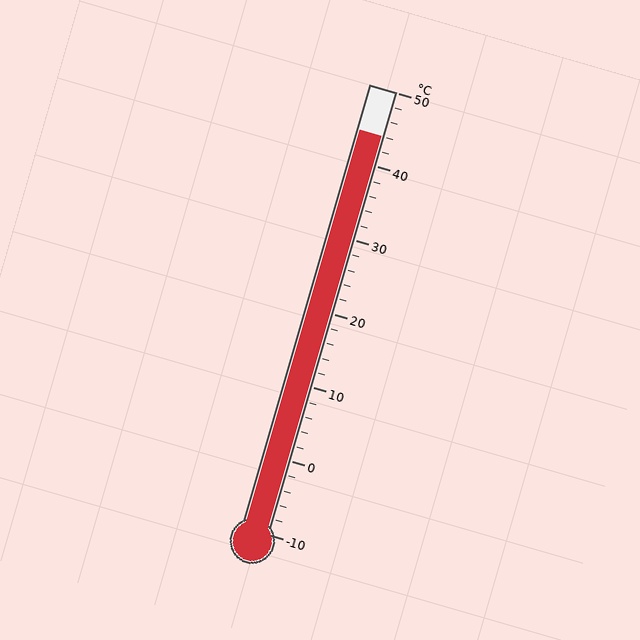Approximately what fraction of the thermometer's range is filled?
The thermometer is filled to approximately 90% of its range.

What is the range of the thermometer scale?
The thermometer scale ranges from -10°C to 50°C.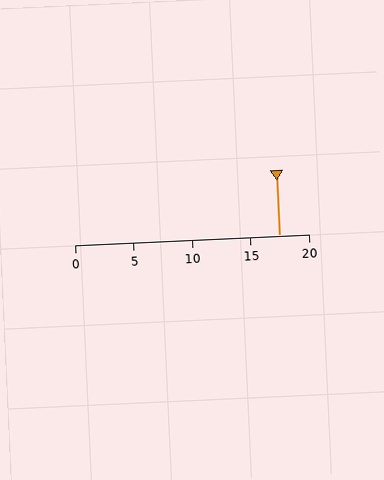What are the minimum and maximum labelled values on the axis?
The axis runs from 0 to 20.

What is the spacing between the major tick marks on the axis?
The major ticks are spaced 5 apart.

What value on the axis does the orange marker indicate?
The marker indicates approximately 17.5.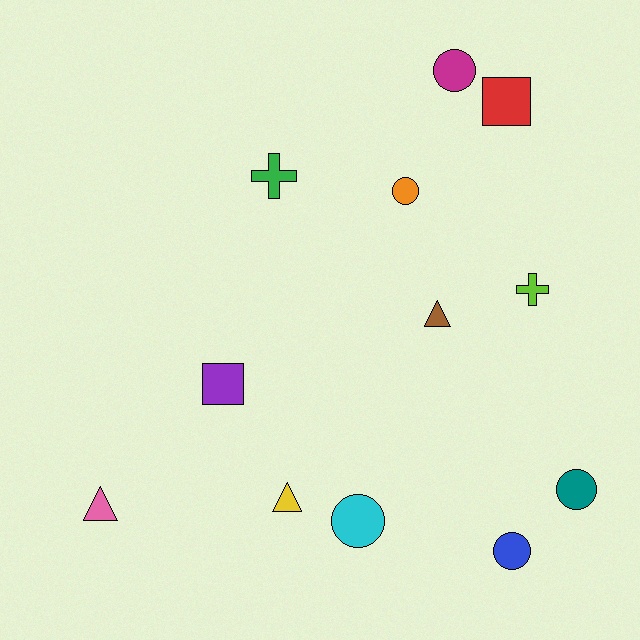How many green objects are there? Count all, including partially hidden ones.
There is 1 green object.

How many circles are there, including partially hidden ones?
There are 5 circles.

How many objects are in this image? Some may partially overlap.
There are 12 objects.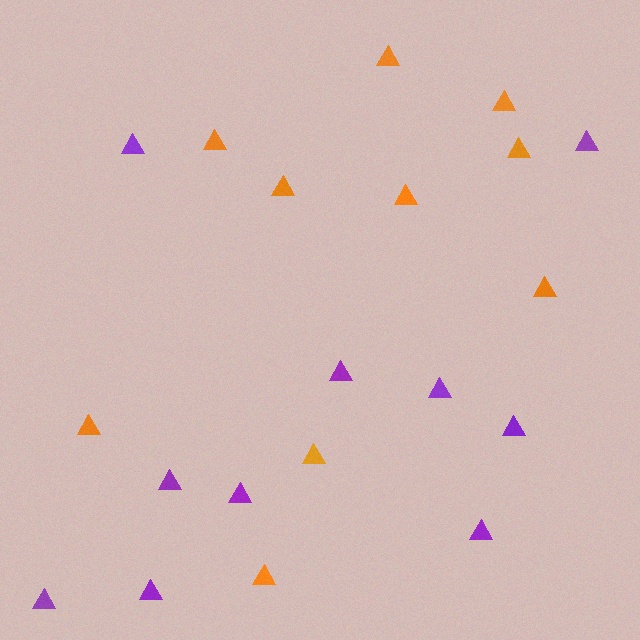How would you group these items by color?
There are 2 groups: one group of purple triangles (10) and one group of orange triangles (10).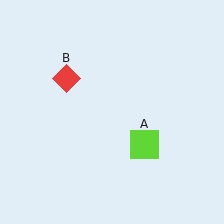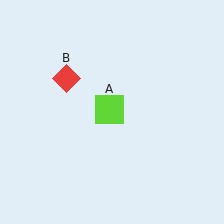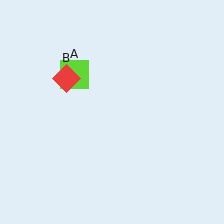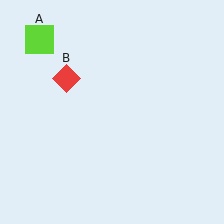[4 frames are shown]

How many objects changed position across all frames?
1 object changed position: lime square (object A).